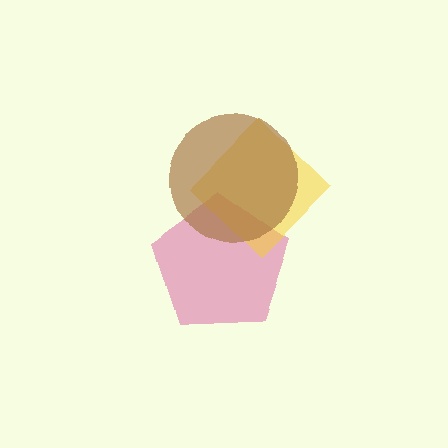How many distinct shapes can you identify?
There are 3 distinct shapes: a pink pentagon, a yellow diamond, a brown circle.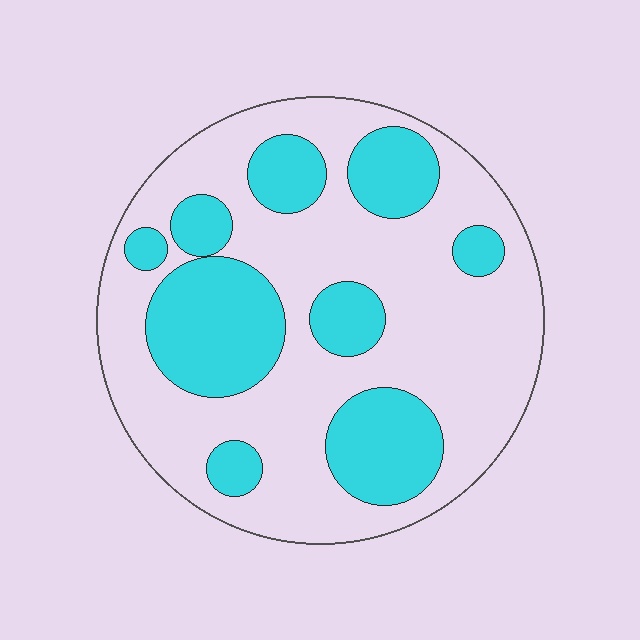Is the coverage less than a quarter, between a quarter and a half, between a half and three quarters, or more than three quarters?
Between a quarter and a half.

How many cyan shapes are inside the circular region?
9.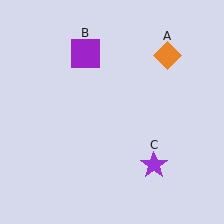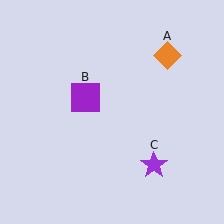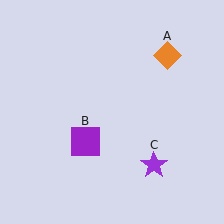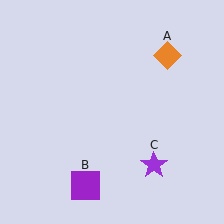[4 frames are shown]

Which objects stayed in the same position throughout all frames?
Orange diamond (object A) and purple star (object C) remained stationary.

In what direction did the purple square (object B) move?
The purple square (object B) moved down.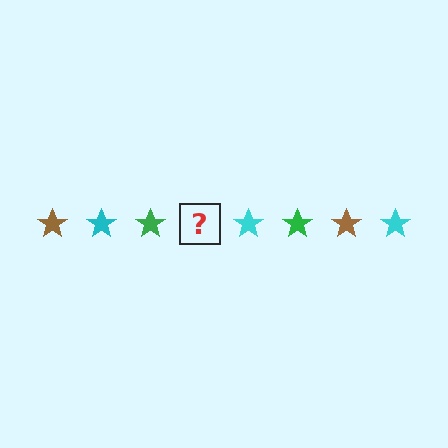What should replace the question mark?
The question mark should be replaced with a brown star.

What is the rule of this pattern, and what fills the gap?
The rule is that the pattern cycles through brown, cyan, green stars. The gap should be filled with a brown star.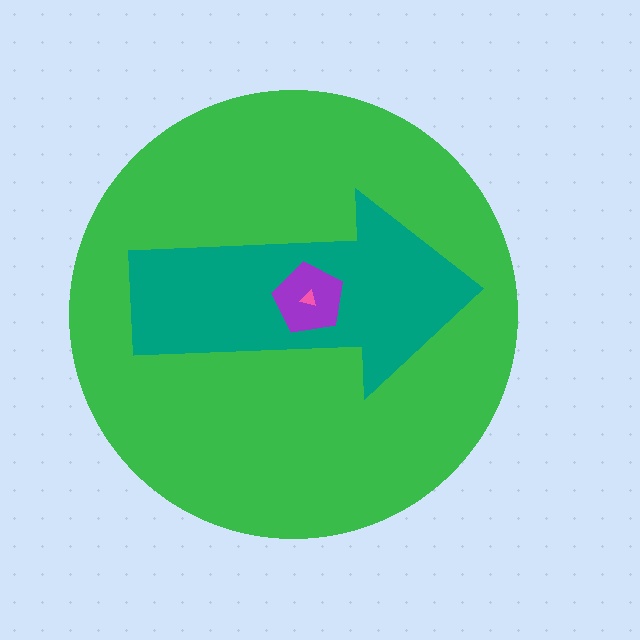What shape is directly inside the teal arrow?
The purple pentagon.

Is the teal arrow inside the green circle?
Yes.